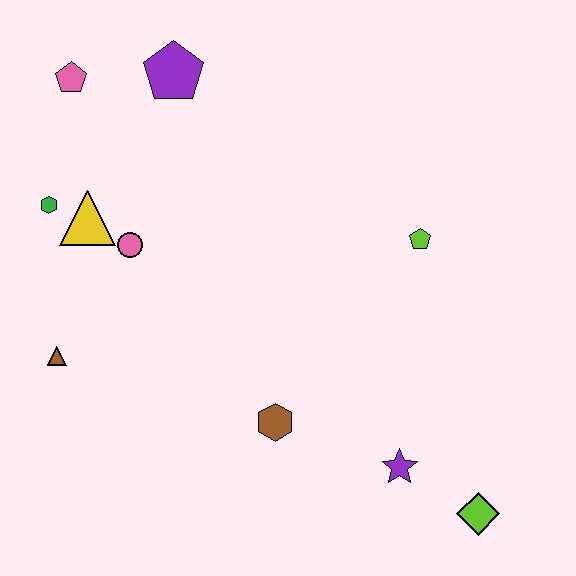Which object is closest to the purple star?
The lime diamond is closest to the purple star.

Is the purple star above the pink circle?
No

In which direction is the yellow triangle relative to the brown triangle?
The yellow triangle is above the brown triangle.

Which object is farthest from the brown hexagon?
The pink pentagon is farthest from the brown hexagon.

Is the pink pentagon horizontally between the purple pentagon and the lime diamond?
No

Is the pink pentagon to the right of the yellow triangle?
No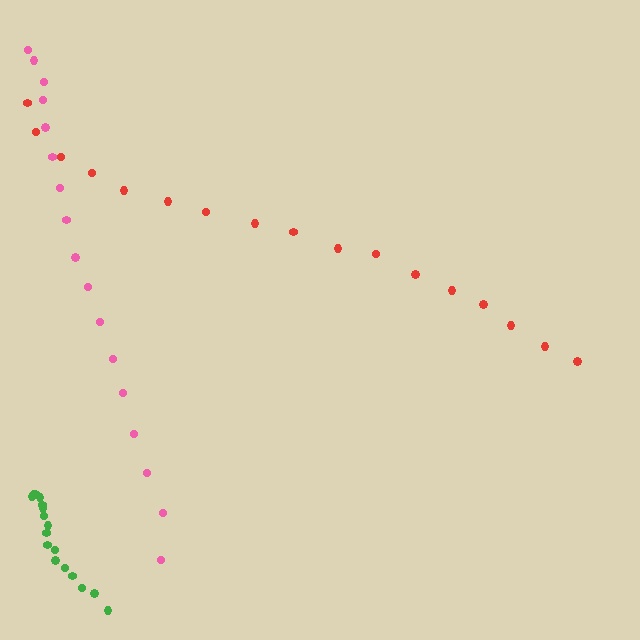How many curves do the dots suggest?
There are 3 distinct paths.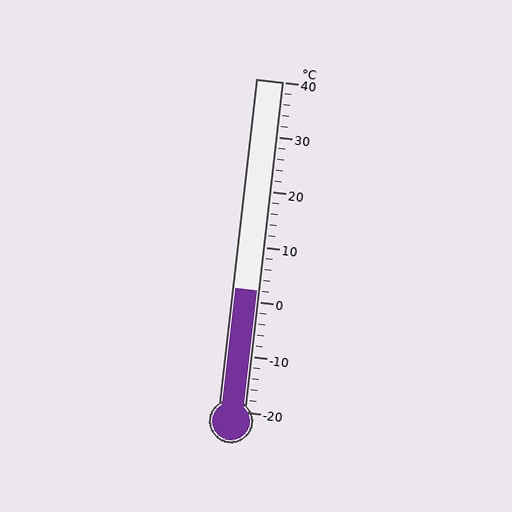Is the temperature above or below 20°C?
The temperature is below 20°C.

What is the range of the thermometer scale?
The thermometer scale ranges from -20°C to 40°C.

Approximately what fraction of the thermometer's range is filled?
The thermometer is filled to approximately 35% of its range.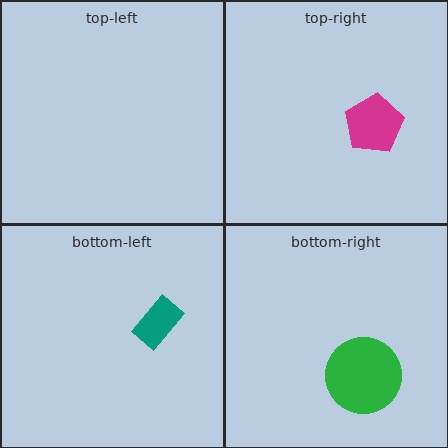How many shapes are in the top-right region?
1.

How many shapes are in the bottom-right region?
1.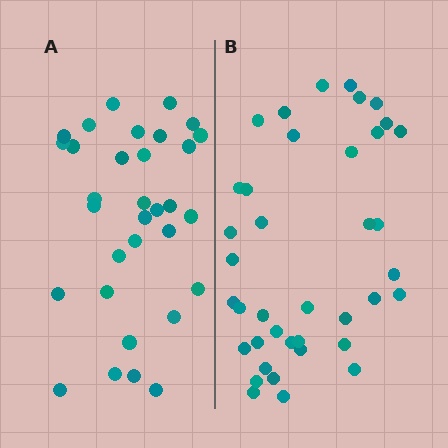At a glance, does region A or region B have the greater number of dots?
Region B (the right region) has more dots.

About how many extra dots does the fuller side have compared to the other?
Region B has roughly 8 or so more dots than region A.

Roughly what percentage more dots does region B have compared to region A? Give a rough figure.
About 20% more.